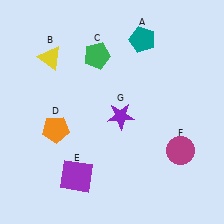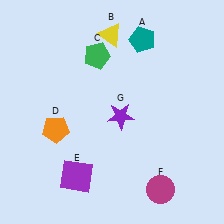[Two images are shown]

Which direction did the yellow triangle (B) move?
The yellow triangle (B) moved right.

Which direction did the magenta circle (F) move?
The magenta circle (F) moved down.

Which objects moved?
The objects that moved are: the yellow triangle (B), the magenta circle (F).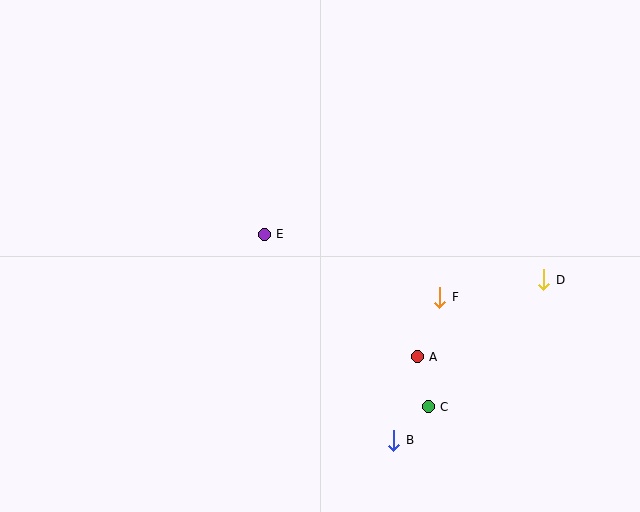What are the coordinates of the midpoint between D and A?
The midpoint between D and A is at (481, 318).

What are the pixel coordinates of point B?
Point B is at (394, 440).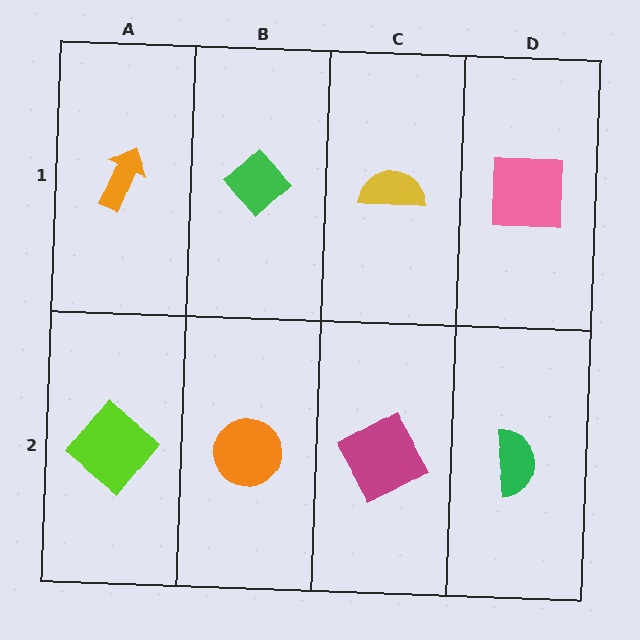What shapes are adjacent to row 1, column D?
A green semicircle (row 2, column D), a yellow semicircle (row 1, column C).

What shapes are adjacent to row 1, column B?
An orange circle (row 2, column B), an orange arrow (row 1, column A), a yellow semicircle (row 1, column C).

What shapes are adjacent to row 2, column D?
A pink square (row 1, column D), a magenta square (row 2, column C).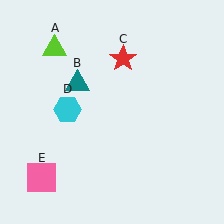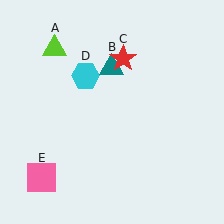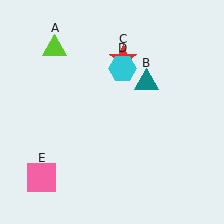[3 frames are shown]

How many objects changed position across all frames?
2 objects changed position: teal triangle (object B), cyan hexagon (object D).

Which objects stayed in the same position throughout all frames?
Lime triangle (object A) and red star (object C) and pink square (object E) remained stationary.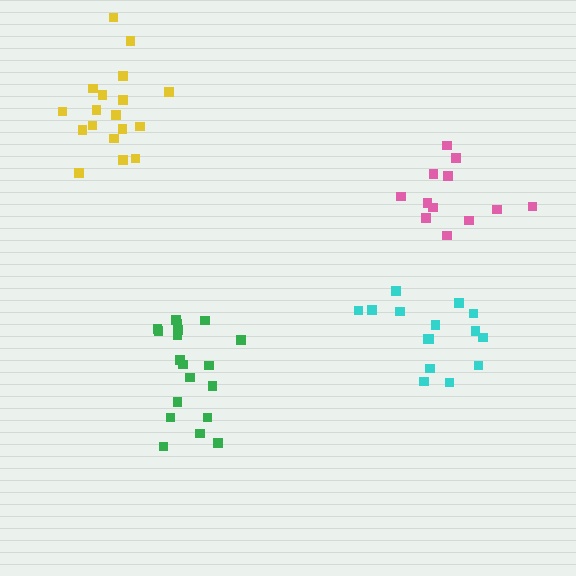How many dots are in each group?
Group 1: 19 dots, Group 2: 18 dots, Group 3: 15 dots, Group 4: 13 dots (65 total).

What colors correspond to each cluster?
The clusters are colored: green, yellow, cyan, pink.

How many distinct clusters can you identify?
There are 4 distinct clusters.